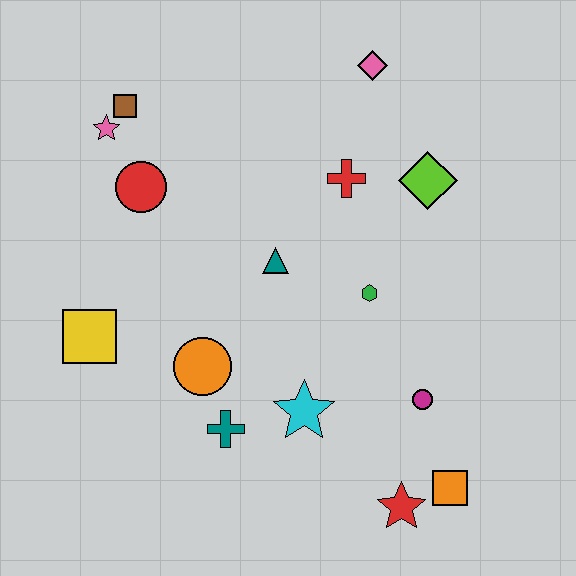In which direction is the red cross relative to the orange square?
The red cross is above the orange square.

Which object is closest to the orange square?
The red star is closest to the orange square.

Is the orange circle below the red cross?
Yes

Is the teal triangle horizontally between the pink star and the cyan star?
Yes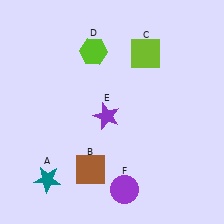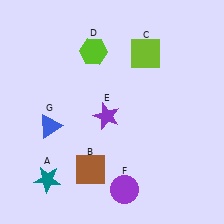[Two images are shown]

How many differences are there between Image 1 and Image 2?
There is 1 difference between the two images.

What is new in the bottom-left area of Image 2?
A blue triangle (G) was added in the bottom-left area of Image 2.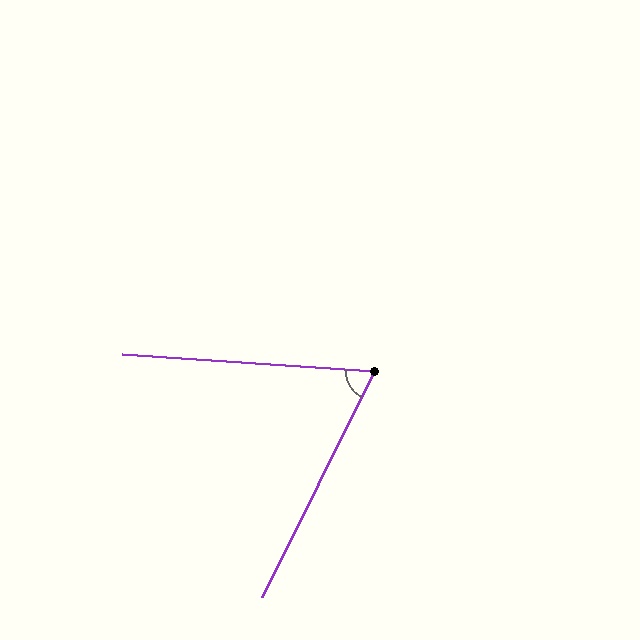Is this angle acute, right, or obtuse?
It is acute.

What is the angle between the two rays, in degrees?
Approximately 67 degrees.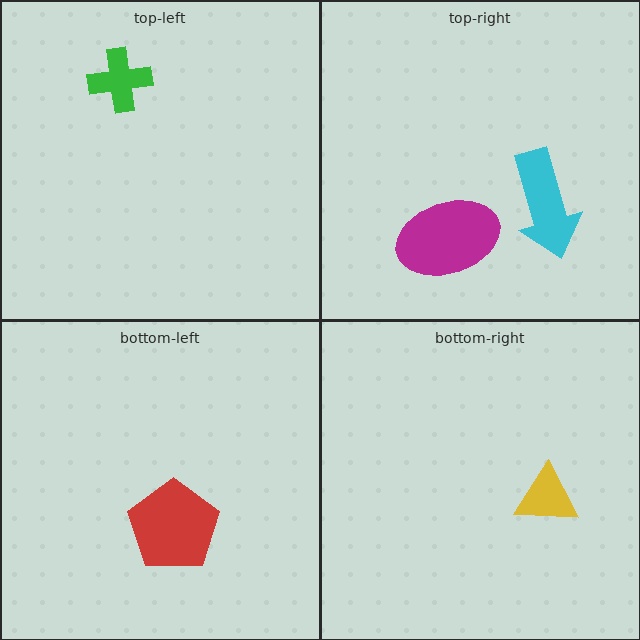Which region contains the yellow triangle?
The bottom-right region.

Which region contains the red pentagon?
The bottom-left region.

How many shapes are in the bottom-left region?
1.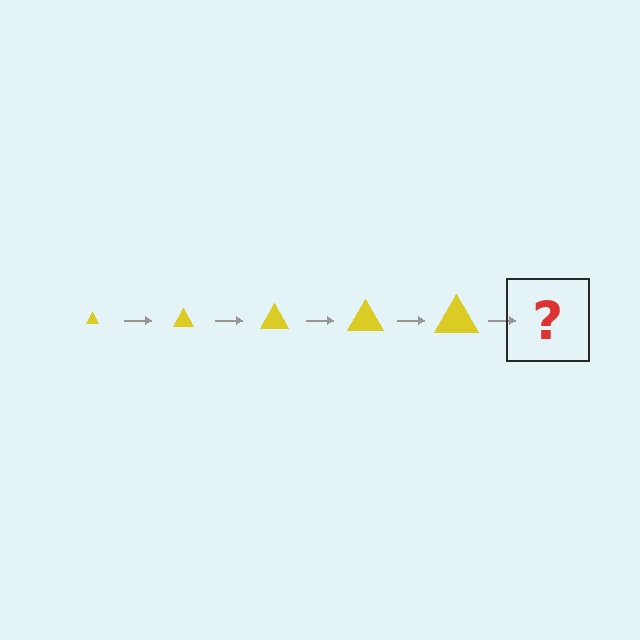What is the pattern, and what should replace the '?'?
The pattern is that the triangle gets progressively larger each step. The '?' should be a yellow triangle, larger than the previous one.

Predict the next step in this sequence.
The next step is a yellow triangle, larger than the previous one.